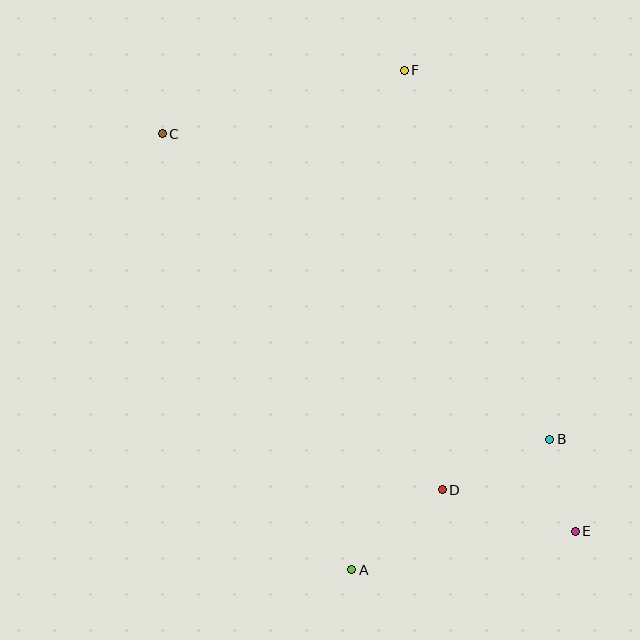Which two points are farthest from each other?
Points C and E are farthest from each other.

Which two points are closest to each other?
Points B and E are closest to each other.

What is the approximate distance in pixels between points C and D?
The distance between C and D is approximately 453 pixels.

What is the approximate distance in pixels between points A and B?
The distance between A and B is approximately 237 pixels.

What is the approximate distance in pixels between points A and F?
The distance between A and F is approximately 502 pixels.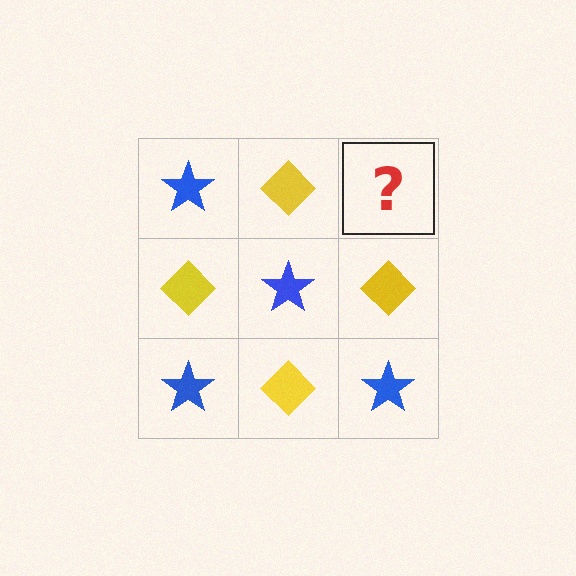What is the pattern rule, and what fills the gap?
The rule is that it alternates blue star and yellow diamond in a checkerboard pattern. The gap should be filled with a blue star.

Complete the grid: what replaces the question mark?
The question mark should be replaced with a blue star.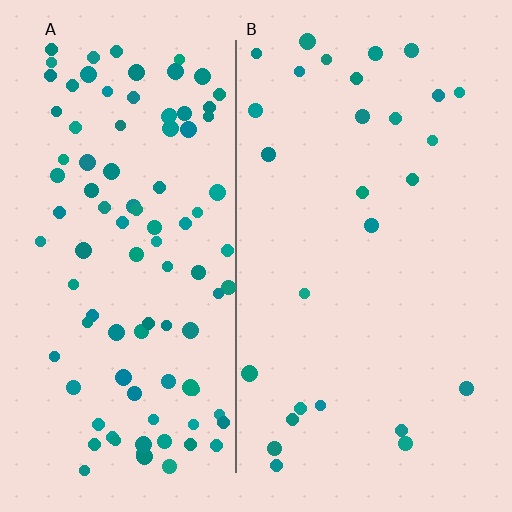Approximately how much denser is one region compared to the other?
Approximately 3.6× — region A over region B.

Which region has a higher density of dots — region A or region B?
A (the left).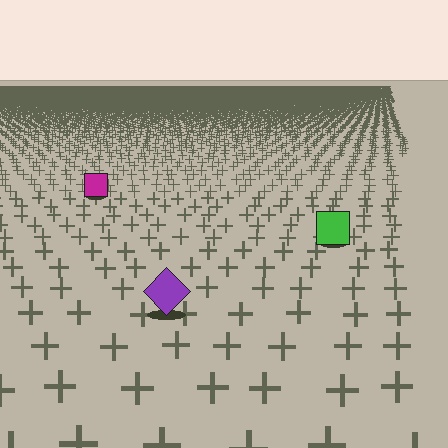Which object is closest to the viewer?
The purple diamond is closest. The texture marks near it are larger and more spread out.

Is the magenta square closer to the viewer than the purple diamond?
No. The purple diamond is closer — you can tell from the texture gradient: the ground texture is coarser near it.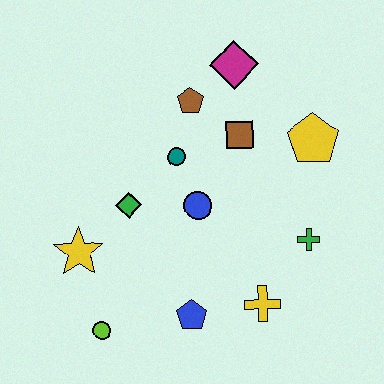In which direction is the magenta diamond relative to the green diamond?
The magenta diamond is above the green diamond.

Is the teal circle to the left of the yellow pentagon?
Yes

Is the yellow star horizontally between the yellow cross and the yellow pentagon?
No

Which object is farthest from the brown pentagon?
The lime circle is farthest from the brown pentagon.